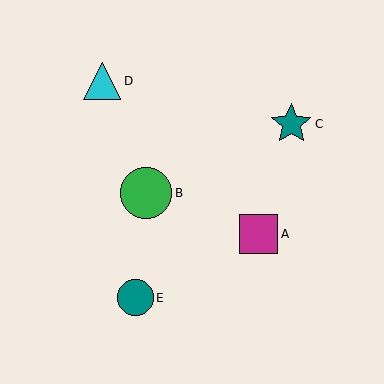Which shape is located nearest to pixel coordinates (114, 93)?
The cyan triangle (labeled D) at (102, 81) is nearest to that location.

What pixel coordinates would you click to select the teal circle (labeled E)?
Click at (135, 298) to select the teal circle E.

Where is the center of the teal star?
The center of the teal star is at (291, 124).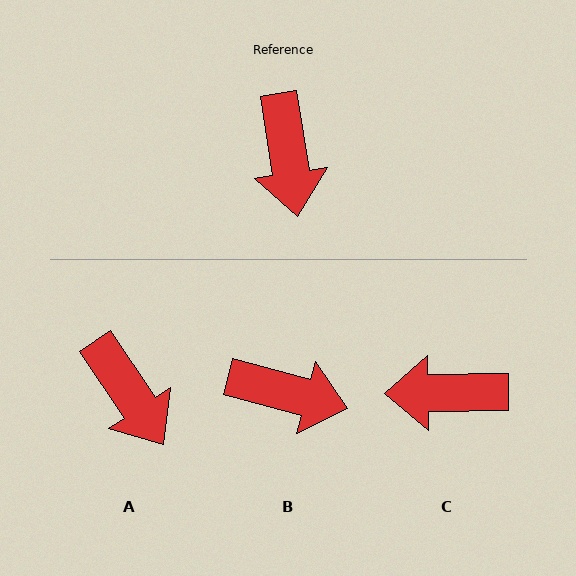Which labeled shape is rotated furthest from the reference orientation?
C, about 98 degrees away.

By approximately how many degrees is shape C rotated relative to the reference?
Approximately 98 degrees clockwise.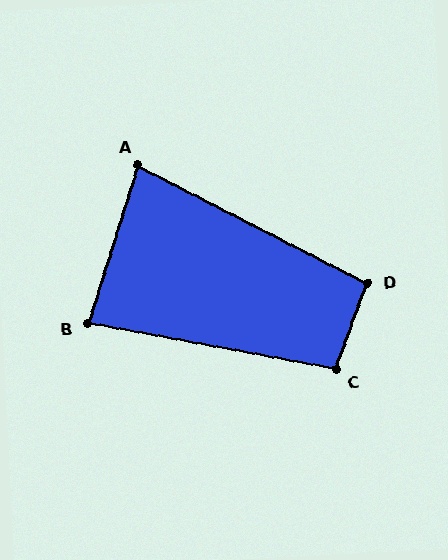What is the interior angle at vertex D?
Approximately 97 degrees (obtuse).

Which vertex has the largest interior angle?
C, at approximately 100 degrees.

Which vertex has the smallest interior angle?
A, at approximately 80 degrees.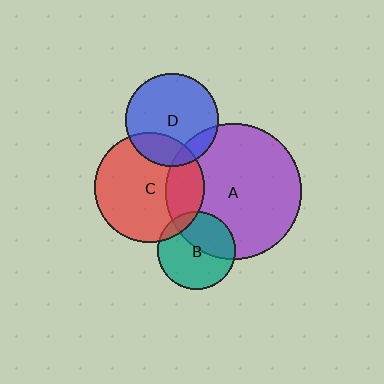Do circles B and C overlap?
Yes.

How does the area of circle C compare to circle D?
Approximately 1.4 times.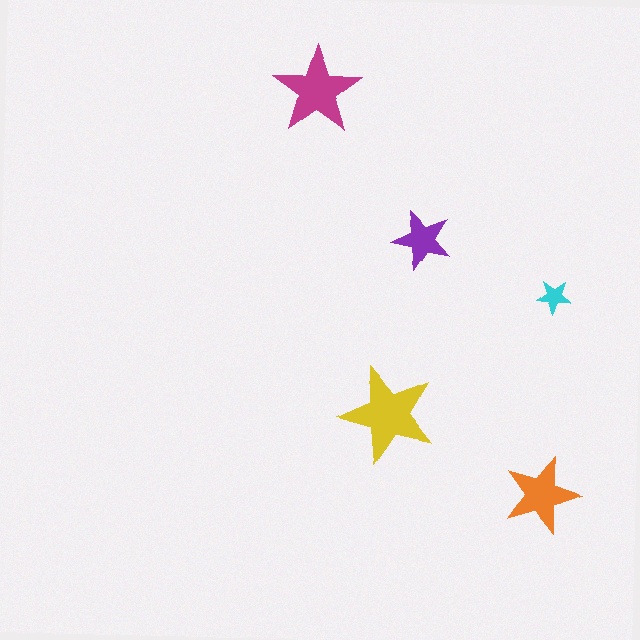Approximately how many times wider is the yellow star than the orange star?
About 1.5 times wider.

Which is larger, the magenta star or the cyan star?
The magenta one.